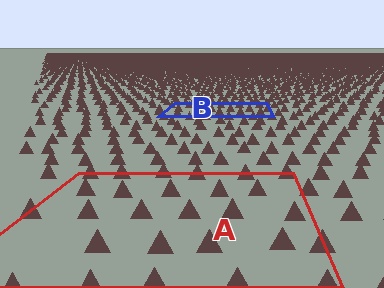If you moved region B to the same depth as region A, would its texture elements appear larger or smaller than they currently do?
They would appear larger. At a closer depth, the same texture elements are projected at a bigger on-screen size.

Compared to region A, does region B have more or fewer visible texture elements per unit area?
Region B has more texture elements per unit area — they are packed more densely because it is farther away.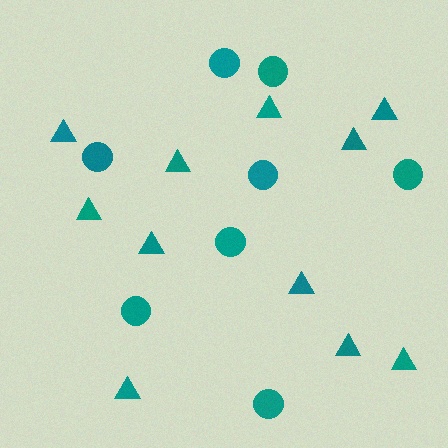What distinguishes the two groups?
There are 2 groups: one group of circles (8) and one group of triangles (11).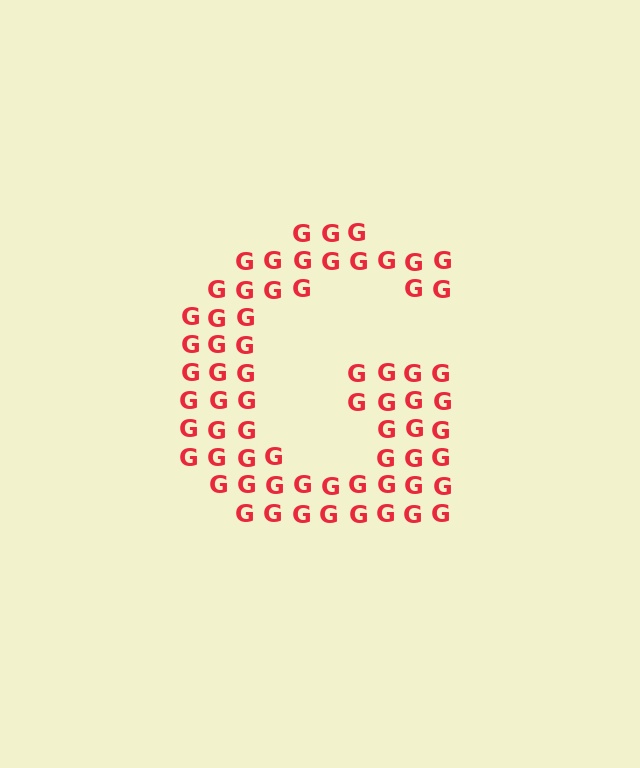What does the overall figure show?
The overall figure shows the letter G.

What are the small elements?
The small elements are letter G's.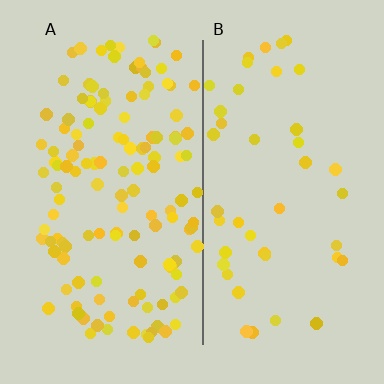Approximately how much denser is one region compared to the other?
Approximately 3.0× — region A over region B.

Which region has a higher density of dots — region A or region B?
A (the left).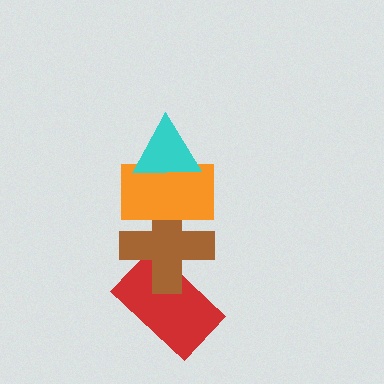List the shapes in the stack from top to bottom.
From top to bottom: the cyan triangle, the orange rectangle, the brown cross, the red rectangle.